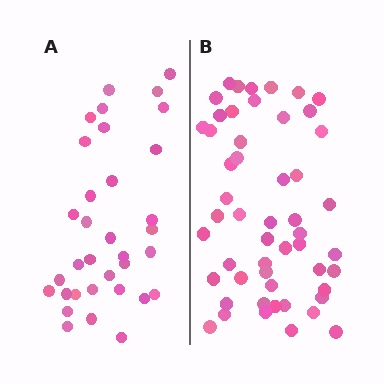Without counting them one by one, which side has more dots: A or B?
Region B (the right region) has more dots.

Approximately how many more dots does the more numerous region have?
Region B has approximately 20 more dots than region A.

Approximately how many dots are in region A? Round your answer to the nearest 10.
About 30 dots. (The exact count is 34, which rounds to 30.)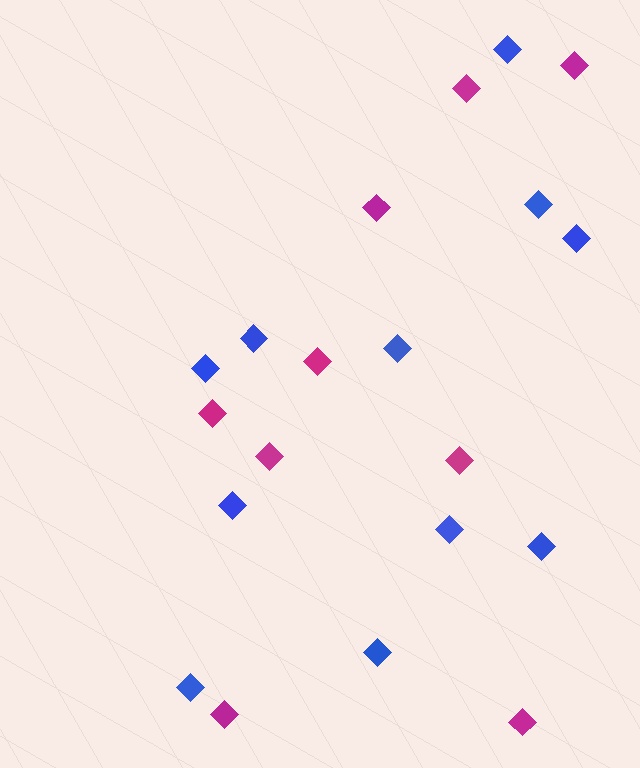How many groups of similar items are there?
There are 2 groups: one group of blue diamonds (11) and one group of magenta diamonds (9).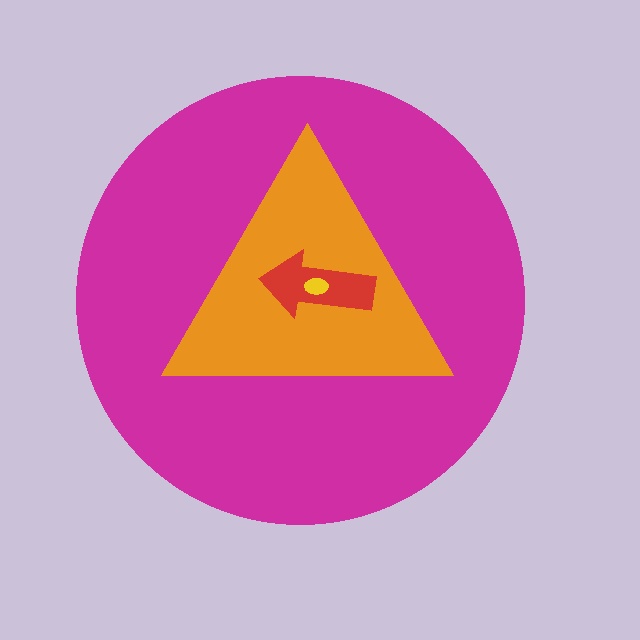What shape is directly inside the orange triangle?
The red arrow.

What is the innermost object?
The yellow ellipse.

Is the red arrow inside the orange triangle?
Yes.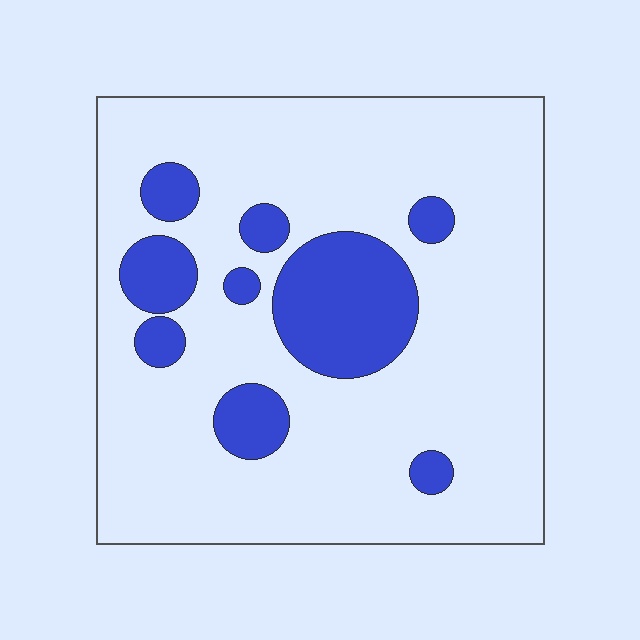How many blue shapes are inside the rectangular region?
9.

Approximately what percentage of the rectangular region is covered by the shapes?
Approximately 20%.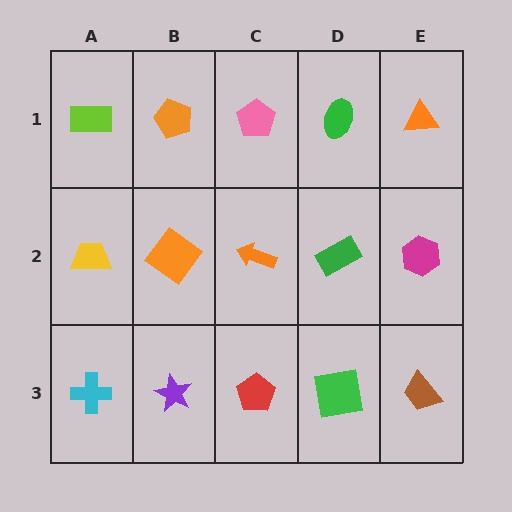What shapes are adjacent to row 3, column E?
A magenta hexagon (row 2, column E), a green square (row 3, column D).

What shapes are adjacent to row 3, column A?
A yellow trapezoid (row 2, column A), a purple star (row 3, column B).